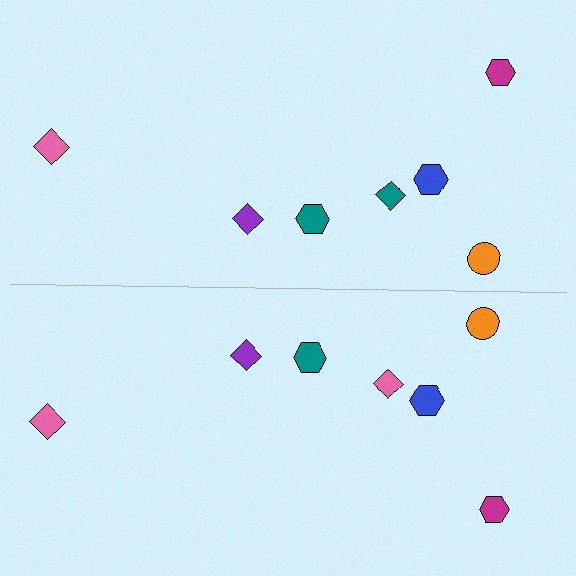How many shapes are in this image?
There are 14 shapes in this image.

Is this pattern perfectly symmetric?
No, the pattern is not perfectly symmetric. The pink diamond on the bottom side breaks the symmetry — its mirror counterpart is teal.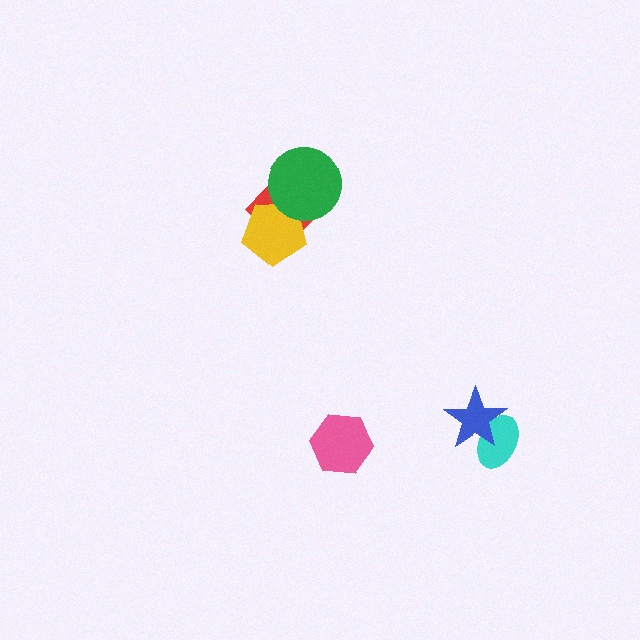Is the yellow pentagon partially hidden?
Yes, it is partially covered by another shape.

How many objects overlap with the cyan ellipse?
1 object overlaps with the cyan ellipse.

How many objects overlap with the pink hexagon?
0 objects overlap with the pink hexagon.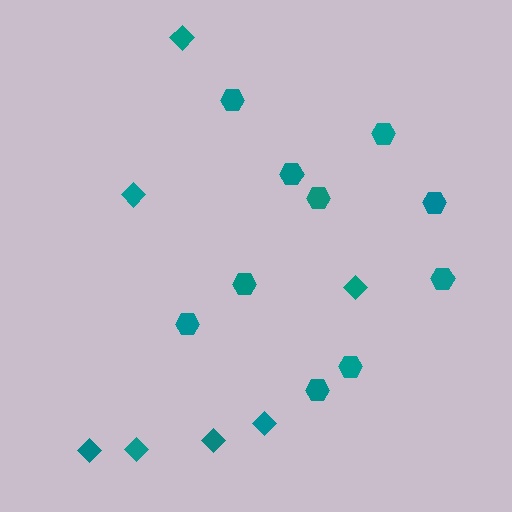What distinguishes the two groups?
There are 2 groups: one group of hexagons (10) and one group of diamonds (7).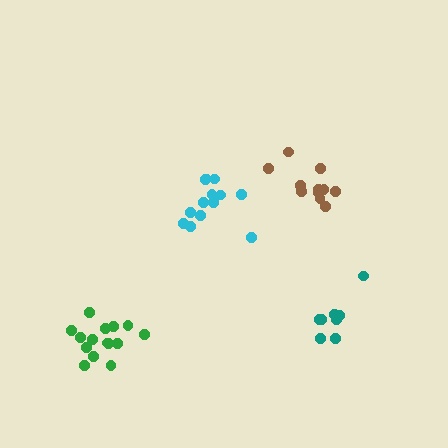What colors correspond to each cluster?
The clusters are colored: brown, teal, green, cyan.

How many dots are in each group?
Group 1: 11 dots, Group 2: 9 dots, Group 3: 15 dots, Group 4: 13 dots (48 total).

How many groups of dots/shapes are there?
There are 4 groups.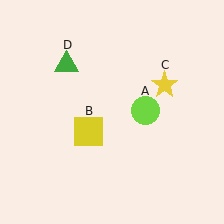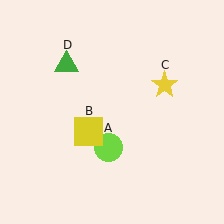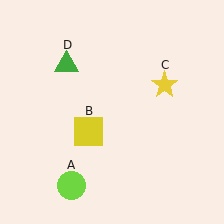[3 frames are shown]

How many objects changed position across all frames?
1 object changed position: lime circle (object A).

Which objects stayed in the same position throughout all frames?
Yellow square (object B) and yellow star (object C) and green triangle (object D) remained stationary.